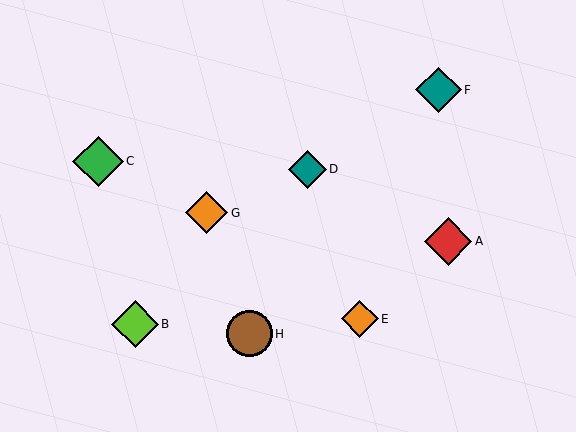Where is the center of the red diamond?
The center of the red diamond is at (448, 242).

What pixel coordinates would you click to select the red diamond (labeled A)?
Click at (448, 242) to select the red diamond A.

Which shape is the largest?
The green diamond (labeled C) is the largest.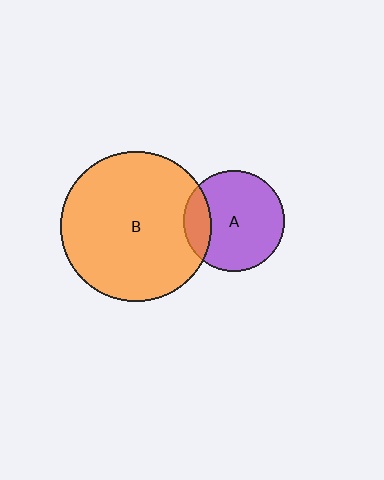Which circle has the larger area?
Circle B (orange).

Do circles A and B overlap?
Yes.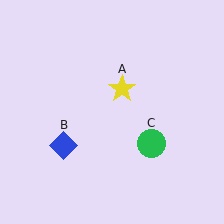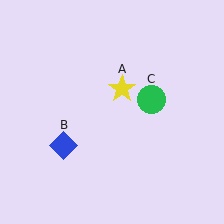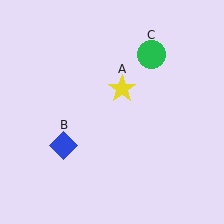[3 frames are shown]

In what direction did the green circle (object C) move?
The green circle (object C) moved up.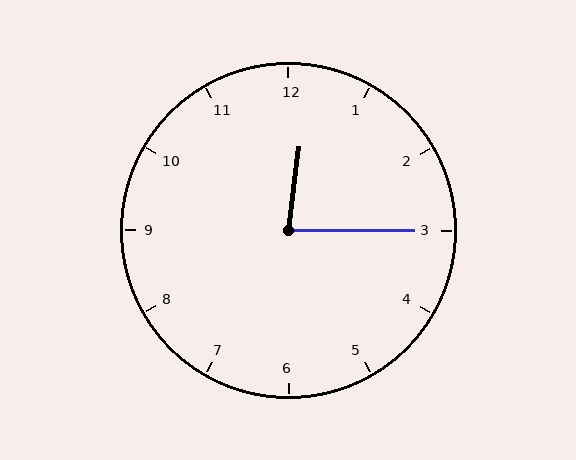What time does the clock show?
12:15.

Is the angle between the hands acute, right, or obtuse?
It is acute.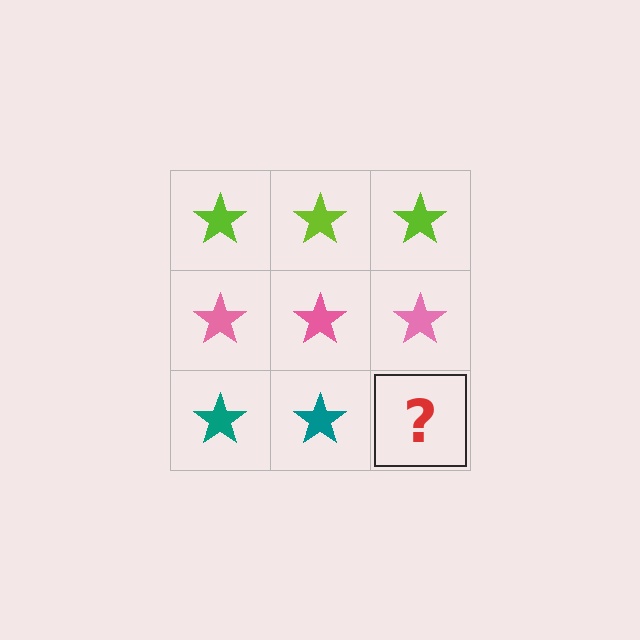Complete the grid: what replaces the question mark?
The question mark should be replaced with a teal star.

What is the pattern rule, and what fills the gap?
The rule is that each row has a consistent color. The gap should be filled with a teal star.